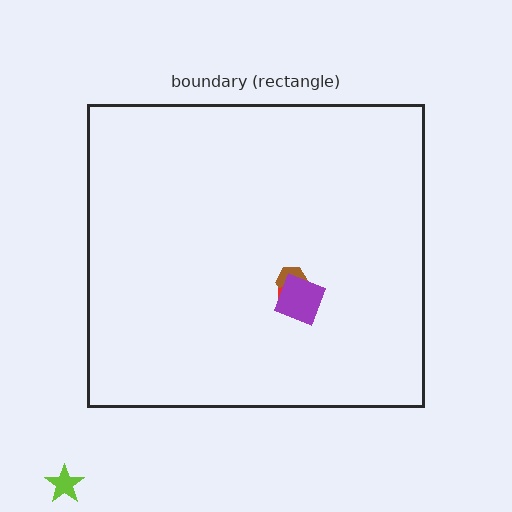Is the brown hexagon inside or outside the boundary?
Inside.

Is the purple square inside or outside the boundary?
Inside.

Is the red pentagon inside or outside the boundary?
Inside.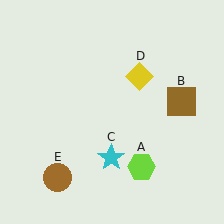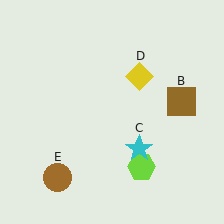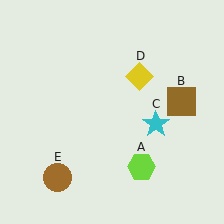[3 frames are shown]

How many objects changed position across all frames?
1 object changed position: cyan star (object C).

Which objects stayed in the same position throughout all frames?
Lime hexagon (object A) and brown square (object B) and yellow diamond (object D) and brown circle (object E) remained stationary.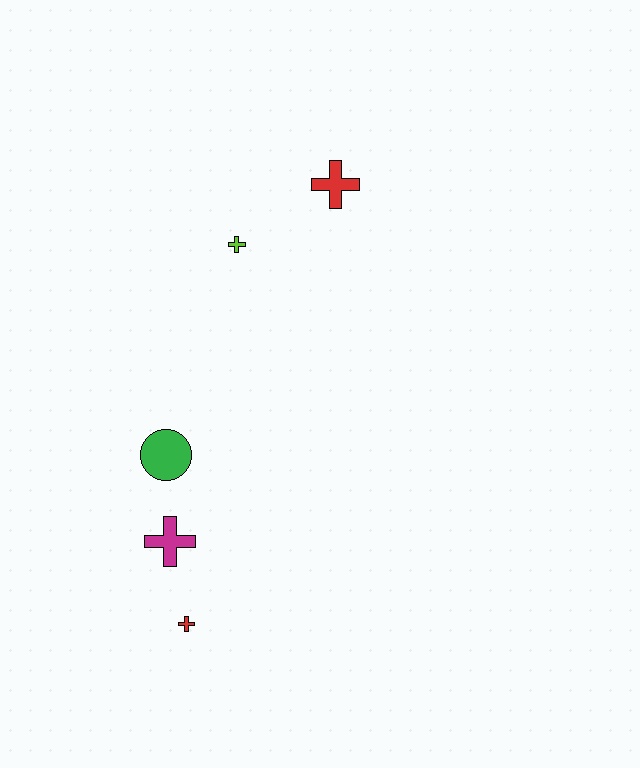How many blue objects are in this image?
There are no blue objects.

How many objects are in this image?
There are 5 objects.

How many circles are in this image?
There is 1 circle.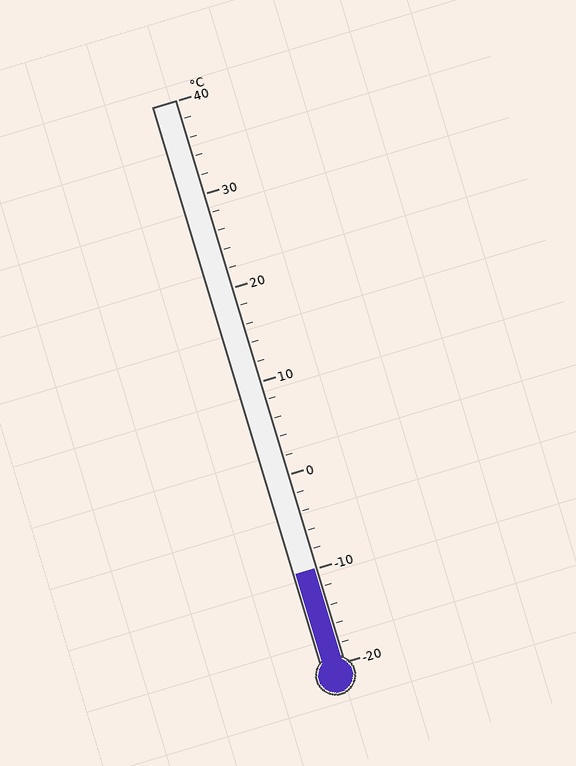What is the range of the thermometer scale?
The thermometer scale ranges from -20°C to 40°C.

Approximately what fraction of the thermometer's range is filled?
The thermometer is filled to approximately 15% of its range.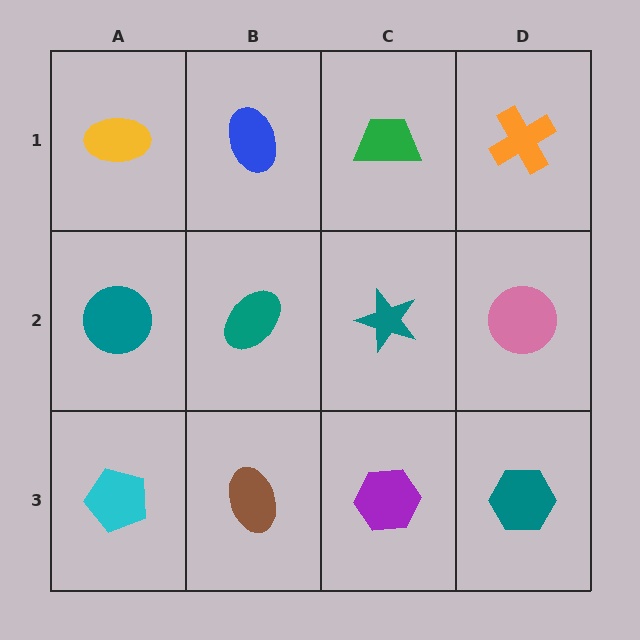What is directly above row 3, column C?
A teal star.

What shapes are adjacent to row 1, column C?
A teal star (row 2, column C), a blue ellipse (row 1, column B), an orange cross (row 1, column D).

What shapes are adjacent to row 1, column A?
A teal circle (row 2, column A), a blue ellipse (row 1, column B).